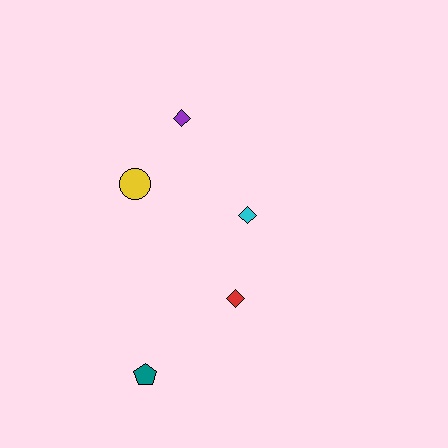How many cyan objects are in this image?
There is 1 cyan object.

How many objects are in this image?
There are 5 objects.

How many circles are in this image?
There is 1 circle.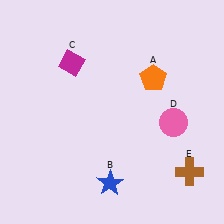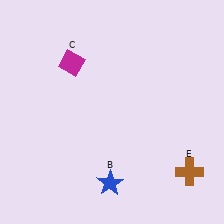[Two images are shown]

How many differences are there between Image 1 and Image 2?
There are 2 differences between the two images.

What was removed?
The pink circle (D), the orange pentagon (A) were removed in Image 2.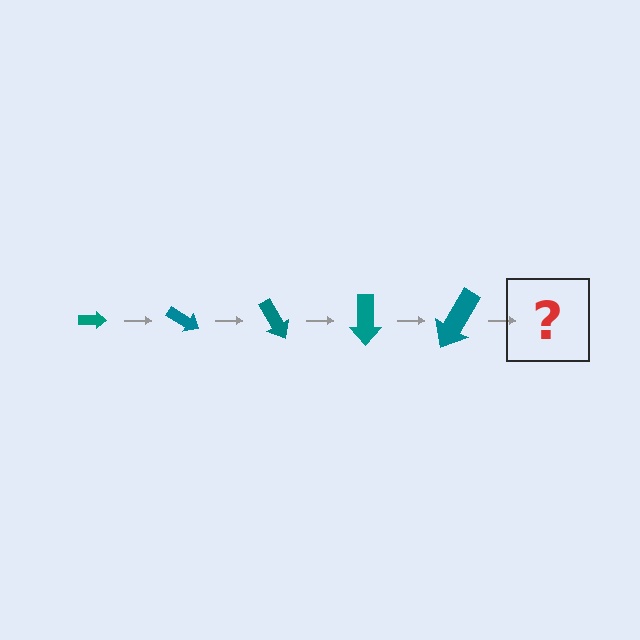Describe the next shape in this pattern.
It should be an arrow, larger than the previous one and rotated 150 degrees from the start.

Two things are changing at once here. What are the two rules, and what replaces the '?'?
The two rules are that the arrow grows larger each step and it rotates 30 degrees each step. The '?' should be an arrow, larger than the previous one and rotated 150 degrees from the start.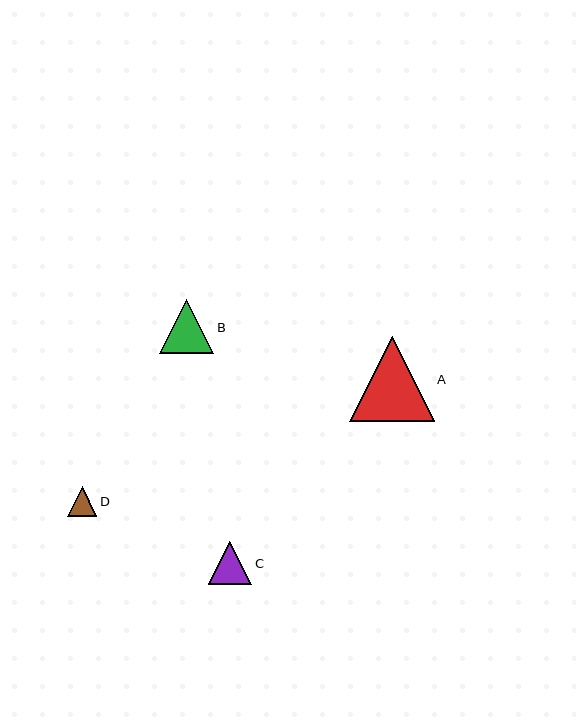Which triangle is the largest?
Triangle A is the largest with a size of approximately 85 pixels.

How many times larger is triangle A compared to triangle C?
Triangle A is approximately 2.0 times the size of triangle C.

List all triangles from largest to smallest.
From largest to smallest: A, B, C, D.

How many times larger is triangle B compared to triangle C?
Triangle B is approximately 1.2 times the size of triangle C.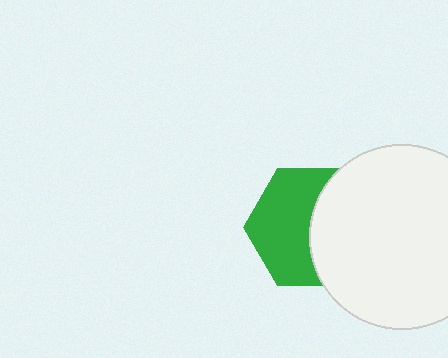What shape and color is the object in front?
The object in front is a white circle.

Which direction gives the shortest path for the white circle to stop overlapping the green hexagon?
Moving right gives the shortest separation.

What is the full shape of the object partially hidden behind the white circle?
The partially hidden object is a green hexagon.